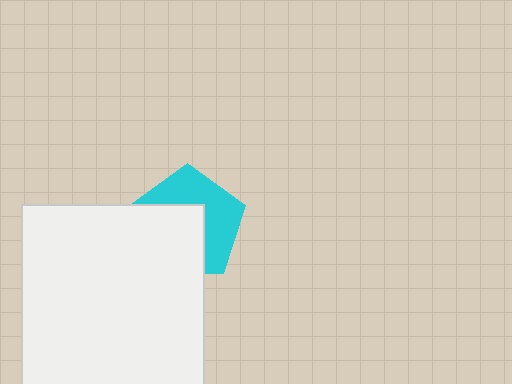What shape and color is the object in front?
The object in front is a white square.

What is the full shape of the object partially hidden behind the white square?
The partially hidden object is a cyan pentagon.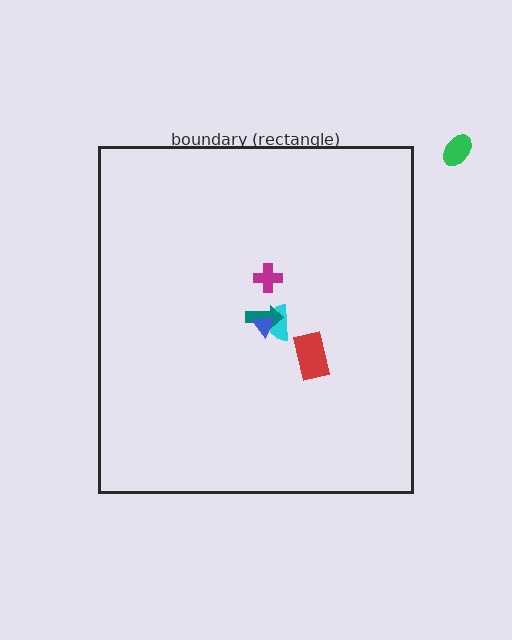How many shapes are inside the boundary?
5 inside, 1 outside.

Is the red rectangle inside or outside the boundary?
Inside.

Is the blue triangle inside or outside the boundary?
Inside.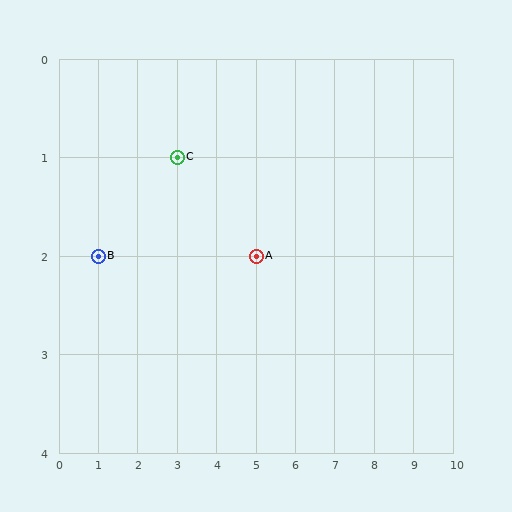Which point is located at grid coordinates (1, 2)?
Point B is at (1, 2).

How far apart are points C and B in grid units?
Points C and B are 2 columns and 1 row apart (about 2.2 grid units diagonally).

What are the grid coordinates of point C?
Point C is at grid coordinates (3, 1).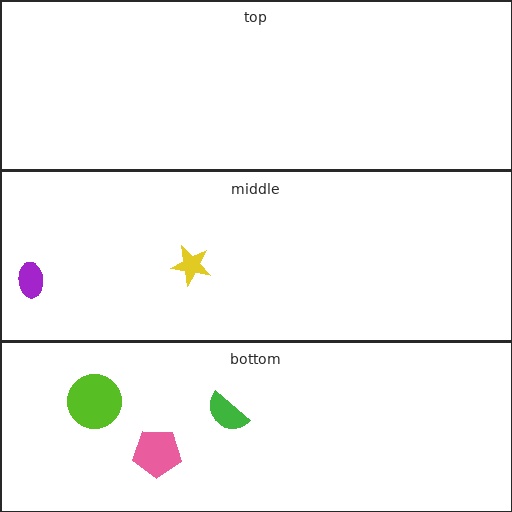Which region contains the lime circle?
The bottom region.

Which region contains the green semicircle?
The bottom region.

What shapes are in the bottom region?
The pink pentagon, the green semicircle, the lime circle.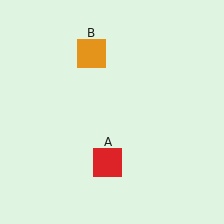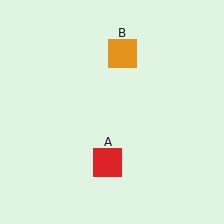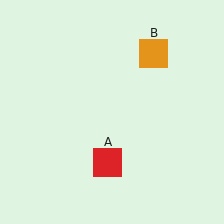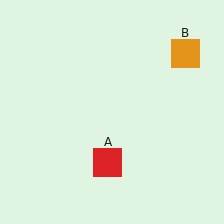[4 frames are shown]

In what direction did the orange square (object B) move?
The orange square (object B) moved right.